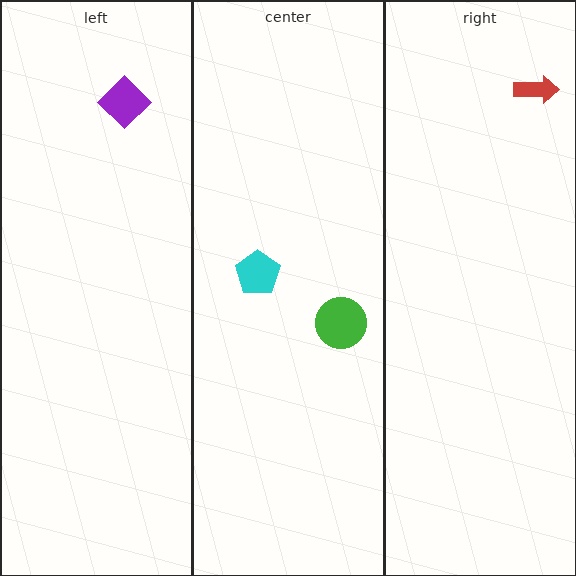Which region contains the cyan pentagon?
The center region.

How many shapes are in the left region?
1.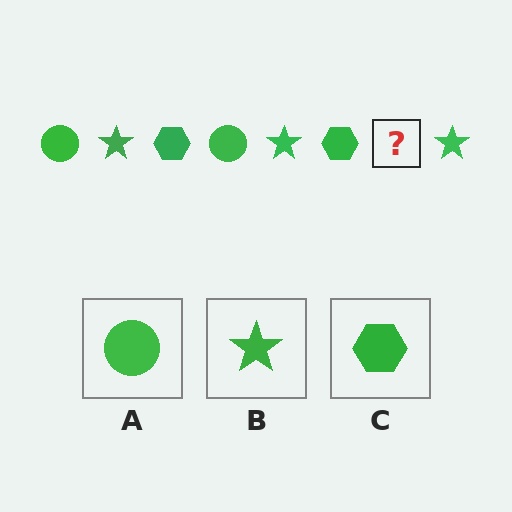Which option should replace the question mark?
Option A.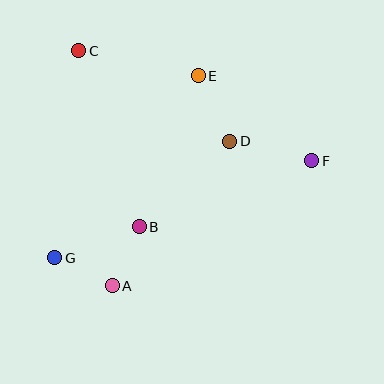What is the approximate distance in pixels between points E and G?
The distance between E and G is approximately 232 pixels.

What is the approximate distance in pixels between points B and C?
The distance between B and C is approximately 186 pixels.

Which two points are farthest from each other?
Points F and G are farthest from each other.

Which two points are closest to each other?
Points A and G are closest to each other.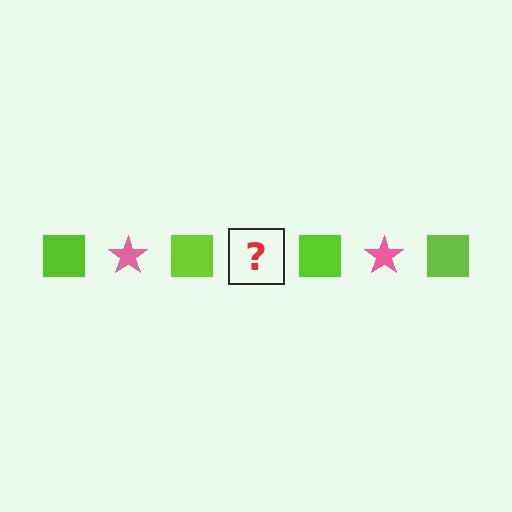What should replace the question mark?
The question mark should be replaced with a pink star.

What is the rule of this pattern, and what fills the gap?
The rule is that the pattern alternates between lime square and pink star. The gap should be filled with a pink star.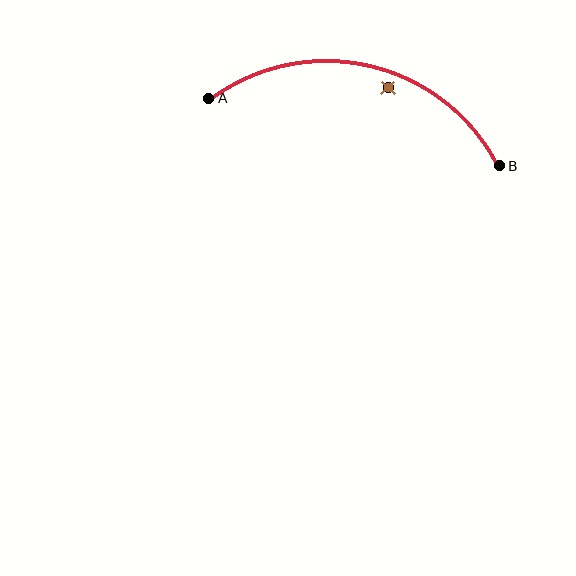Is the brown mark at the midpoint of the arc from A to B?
No — the brown mark does not lie on the arc at all. It sits slightly inside the curve.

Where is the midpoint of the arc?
The arc midpoint is the point on the curve farthest from the straight line joining A and B. It sits above that line.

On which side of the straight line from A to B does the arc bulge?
The arc bulges above the straight line connecting A and B.